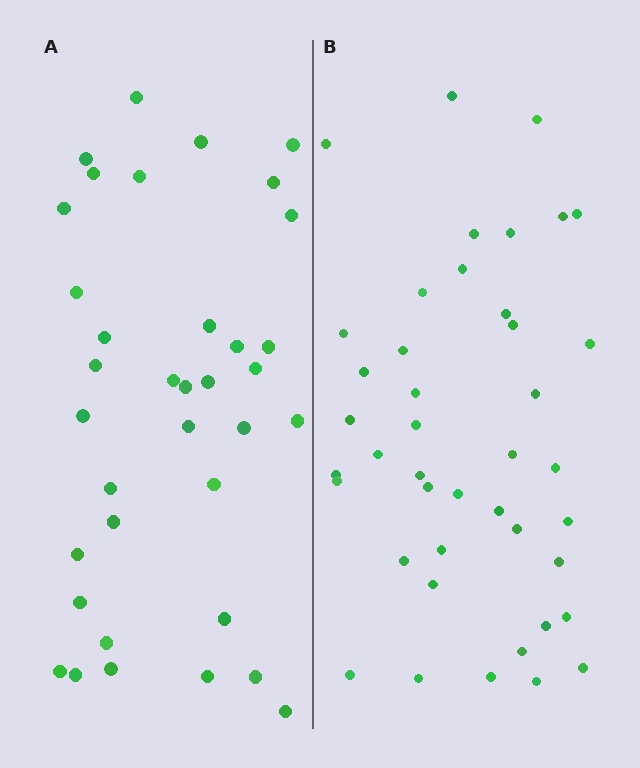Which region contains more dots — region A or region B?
Region B (the right region) has more dots.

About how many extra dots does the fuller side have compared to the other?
Region B has about 6 more dots than region A.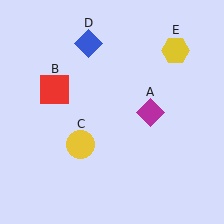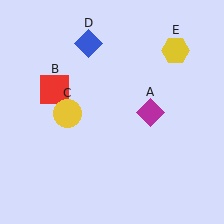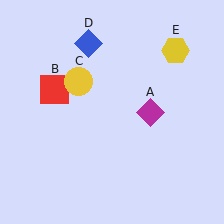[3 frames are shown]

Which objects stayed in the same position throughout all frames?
Magenta diamond (object A) and red square (object B) and blue diamond (object D) and yellow hexagon (object E) remained stationary.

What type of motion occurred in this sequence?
The yellow circle (object C) rotated clockwise around the center of the scene.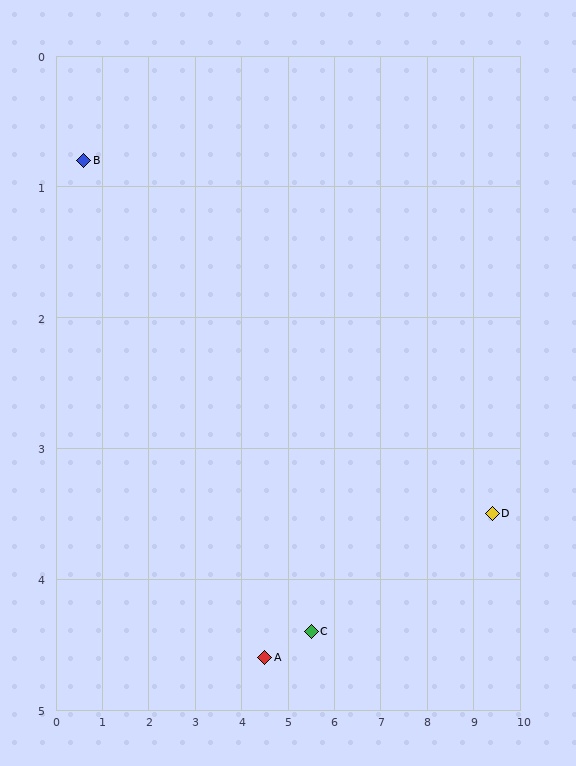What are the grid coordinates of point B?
Point B is at approximately (0.6, 0.8).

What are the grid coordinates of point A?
Point A is at approximately (4.5, 4.6).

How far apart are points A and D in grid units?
Points A and D are about 5.0 grid units apart.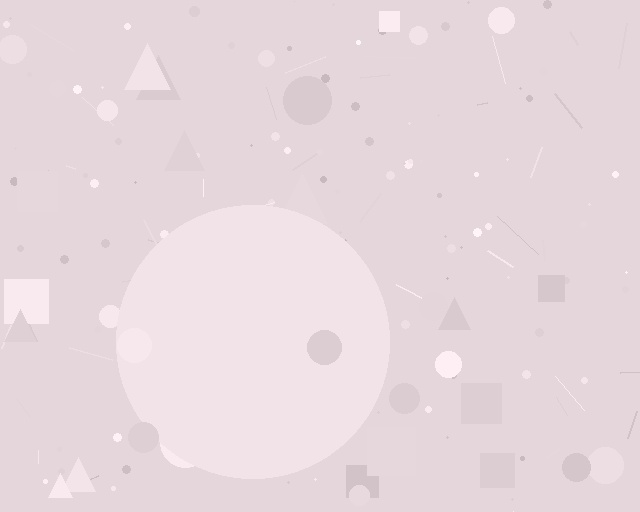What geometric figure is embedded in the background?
A circle is embedded in the background.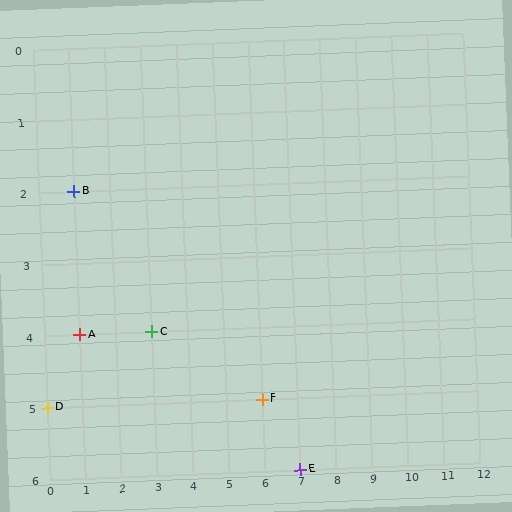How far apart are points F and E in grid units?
Points F and E are 1 column and 1 row apart (about 1.4 grid units diagonally).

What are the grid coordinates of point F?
Point F is at grid coordinates (6, 5).